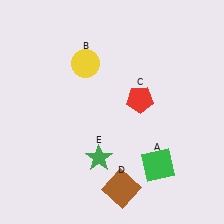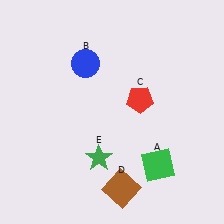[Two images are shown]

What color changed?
The circle (B) changed from yellow in Image 1 to blue in Image 2.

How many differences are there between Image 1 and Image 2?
There is 1 difference between the two images.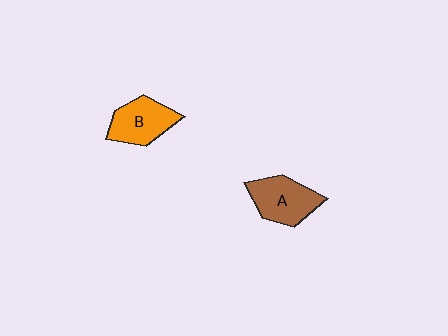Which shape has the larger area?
Shape A (brown).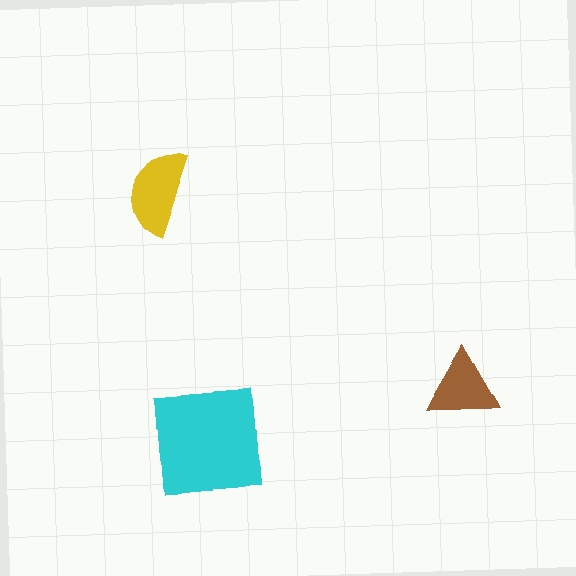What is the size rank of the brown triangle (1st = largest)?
3rd.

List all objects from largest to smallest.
The cyan square, the yellow semicircle, the brown triangle.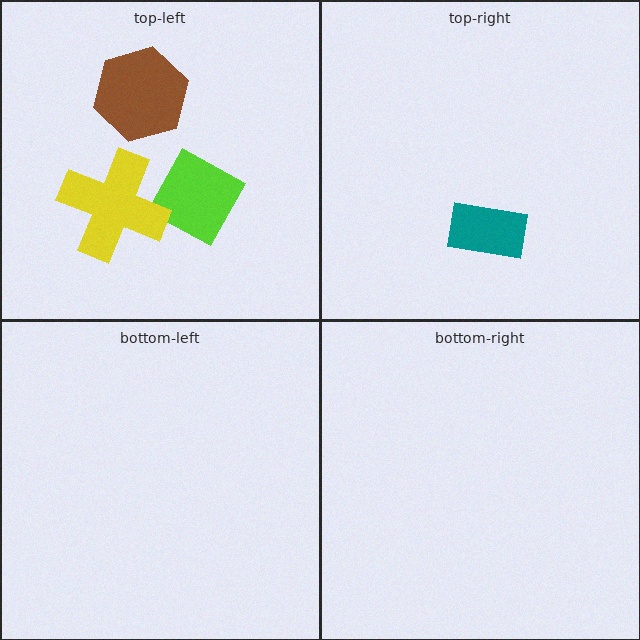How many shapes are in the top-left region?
3.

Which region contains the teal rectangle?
The top-right region.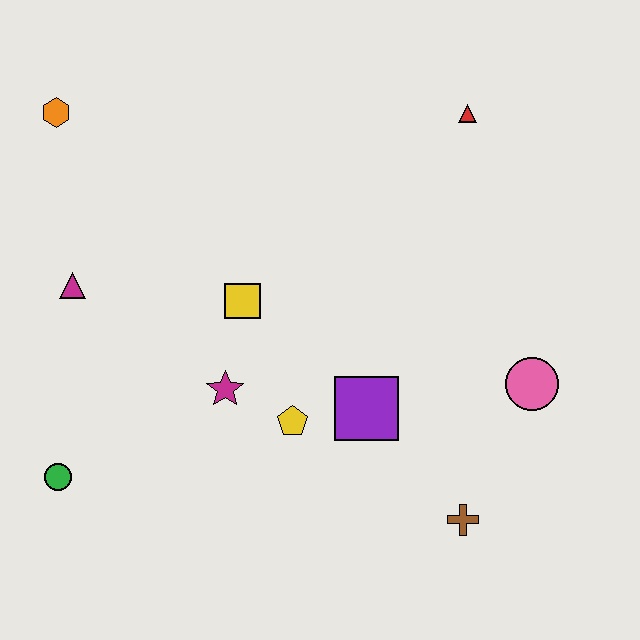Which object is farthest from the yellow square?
The brown cross is farthest from the yellow square.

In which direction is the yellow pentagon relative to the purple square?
The yellow pentagon is to the left of the purple square.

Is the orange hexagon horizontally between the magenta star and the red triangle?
No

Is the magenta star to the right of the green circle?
Yes